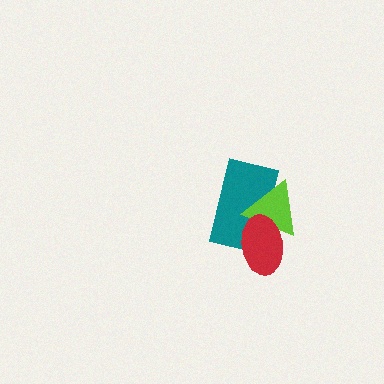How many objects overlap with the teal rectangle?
2 objects overlap with the teal rectangle.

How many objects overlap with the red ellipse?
2 objects overlap with the red ellipse.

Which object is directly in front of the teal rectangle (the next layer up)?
The lime triangle is directly in front of the teal rectangle.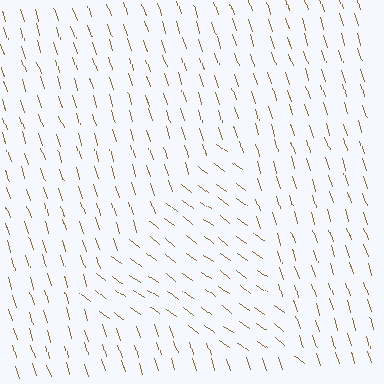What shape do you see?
I see a triangle.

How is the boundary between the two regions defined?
The boundary is defined purely by a change in line orientation (approximately 35 degrees difference). All lines are the same color and thickness.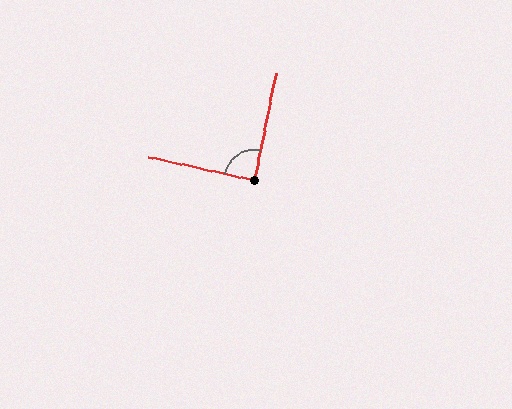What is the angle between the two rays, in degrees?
Approximately 89 degrees.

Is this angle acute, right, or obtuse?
It is approximately a right angle.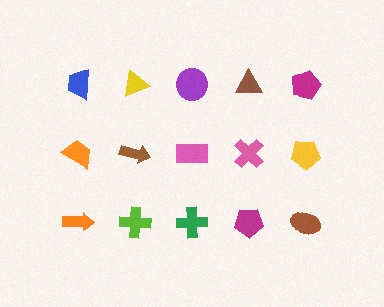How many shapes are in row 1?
5 shapes.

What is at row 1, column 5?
A magenta pentagon.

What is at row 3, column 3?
A green cross.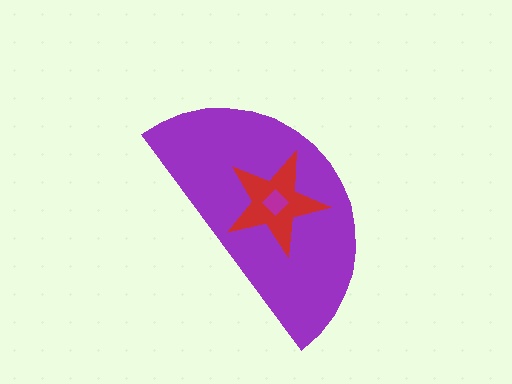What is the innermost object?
The magenta diamond.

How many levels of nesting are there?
3.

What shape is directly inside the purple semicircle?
The red star.